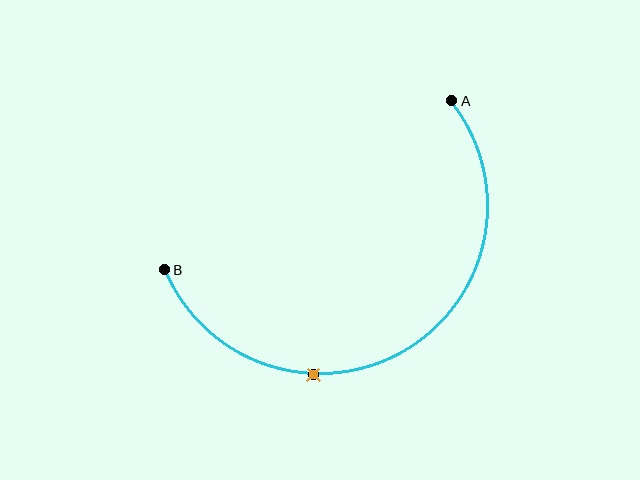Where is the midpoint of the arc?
The arc midpoint is the point on the curve farthest from the straight line joining A and B. It sits below that line.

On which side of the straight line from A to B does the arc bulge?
The arc bulges below the straight line connecting A and B.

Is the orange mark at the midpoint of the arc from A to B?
No. The orange mark lies on the arc but is closer to endpoint B. The arc midpoint would be at the point on the curve equidistant along the arc from both A and B.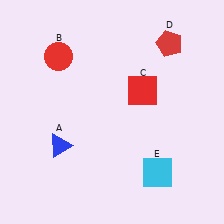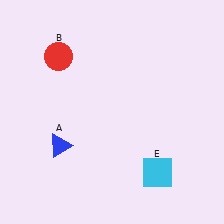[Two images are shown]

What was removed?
The red square (C), the red pentagon (D) were removed in Image 2.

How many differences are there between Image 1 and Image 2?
There are 2 differences between the two images.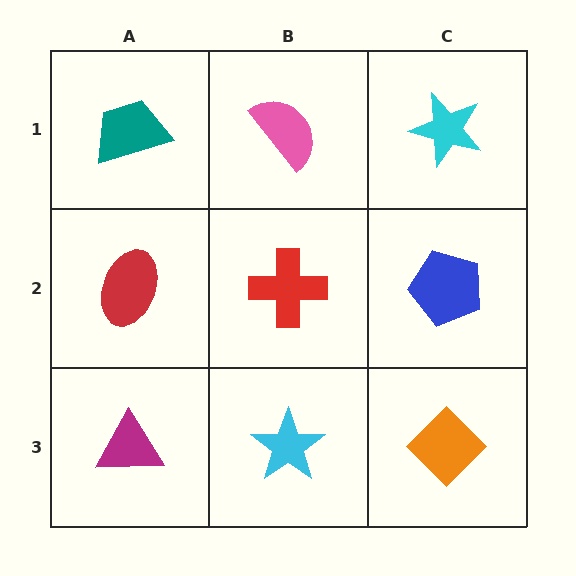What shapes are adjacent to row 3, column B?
A red cross (row 2, column B), a magenta triangle (row 3, column A), an orange diamond (row 3, column C).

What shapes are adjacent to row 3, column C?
A blue pentagon (row 2, column C), a cyan star (row 3, column B).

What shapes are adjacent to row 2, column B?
A pink semicircle (row 1, column B), a cyan star (row 3, column B), a red ellipse (row 2, column A), a blue pentagon (row 2, column C).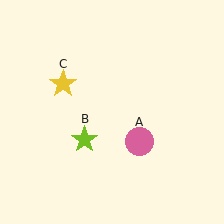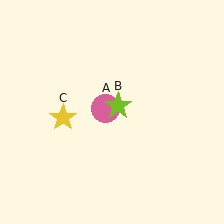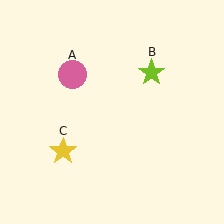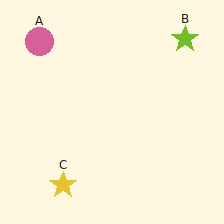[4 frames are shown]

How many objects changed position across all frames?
3 objects changed position: pink circle (object A), lime star (object B), yellow star (object C).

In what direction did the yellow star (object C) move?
The yellow star (object C) moved down.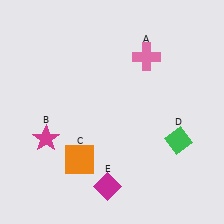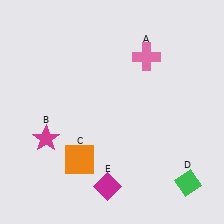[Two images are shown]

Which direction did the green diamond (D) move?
The green diamond (D) moved down.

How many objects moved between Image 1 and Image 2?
1 object moved between the two images.